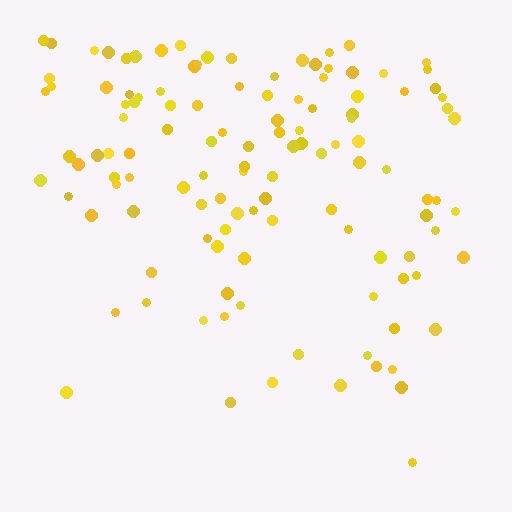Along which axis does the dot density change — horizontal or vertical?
Vertical.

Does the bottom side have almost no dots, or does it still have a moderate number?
Still a moderate number, just noticeably fewer than the top.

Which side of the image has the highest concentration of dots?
The top.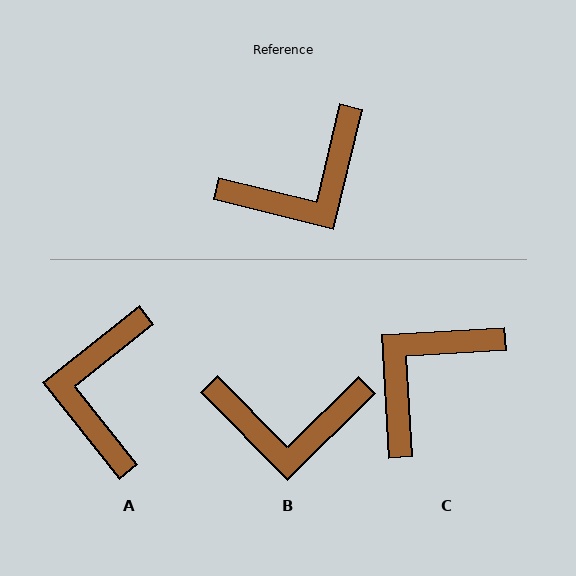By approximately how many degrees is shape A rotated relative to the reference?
Approximately 128 degrees clockwise.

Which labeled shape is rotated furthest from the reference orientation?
C, about 163 degrees away.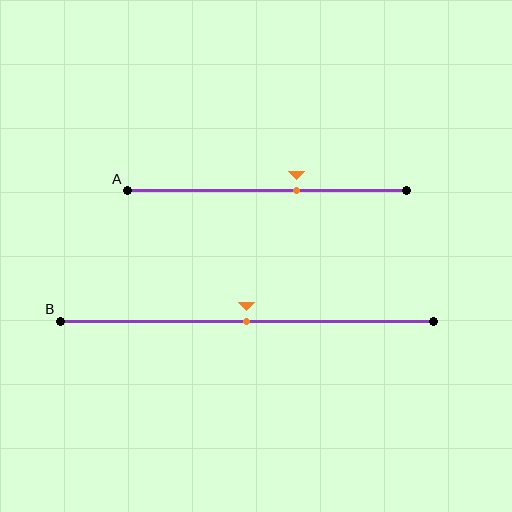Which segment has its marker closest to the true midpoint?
Segment B has its marker closest to the true midpoint.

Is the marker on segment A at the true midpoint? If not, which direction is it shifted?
No, the marker on segment A is shifted to the right by about 11% of the segment length.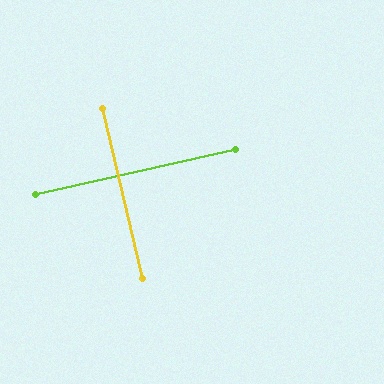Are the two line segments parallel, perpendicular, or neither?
Perpendicular — they meet at approximately 89°.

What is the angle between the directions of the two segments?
Approximately 89 degrees.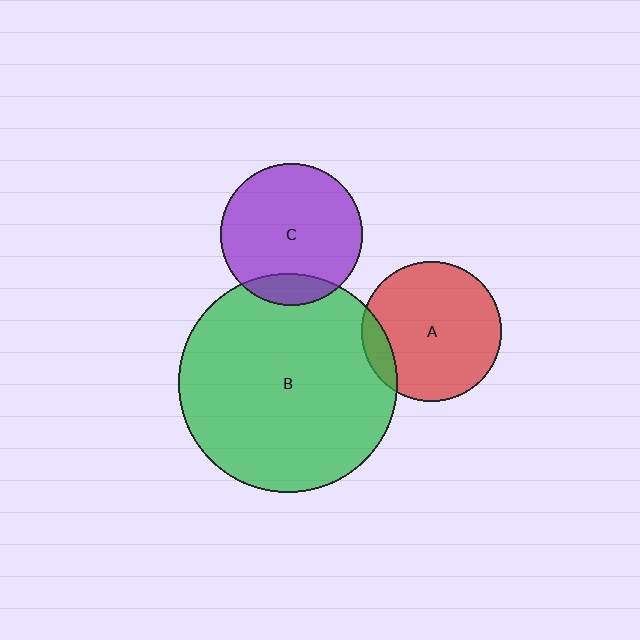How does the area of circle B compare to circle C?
Approximately 2.4 times.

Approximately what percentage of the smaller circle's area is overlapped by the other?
Approximately 10%.